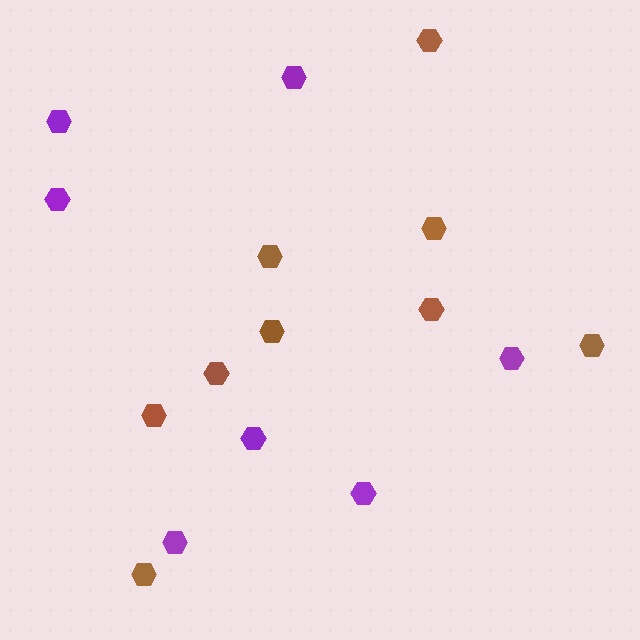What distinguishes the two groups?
There are 2 groups: one group of purple hexagons (7) and one group of brown hexagons (9).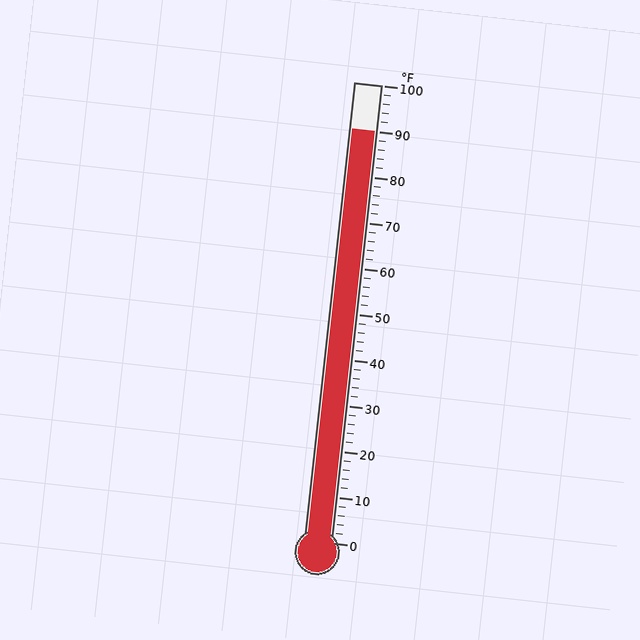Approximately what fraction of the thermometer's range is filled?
The thermometer is filled to approximately 90% of its range.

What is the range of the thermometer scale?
The thermometer scale ranges from 0°F to 100°F.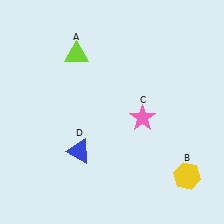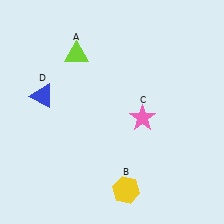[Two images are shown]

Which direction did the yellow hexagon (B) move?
The yellow hexagon (B) moved left.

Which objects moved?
The objects that moved are: the yellow hexagon (B), the blue triangle (D).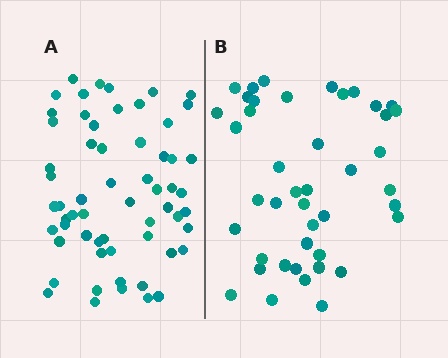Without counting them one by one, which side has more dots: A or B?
Region A (the left region) has more dots.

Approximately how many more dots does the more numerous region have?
Region A has approximately 15 more dots than region B.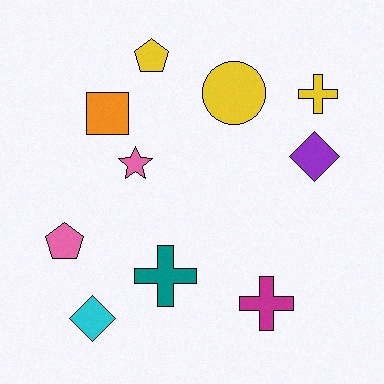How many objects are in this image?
There are 10 objects.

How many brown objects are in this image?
There are no brown objects.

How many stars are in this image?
There is 1 star.